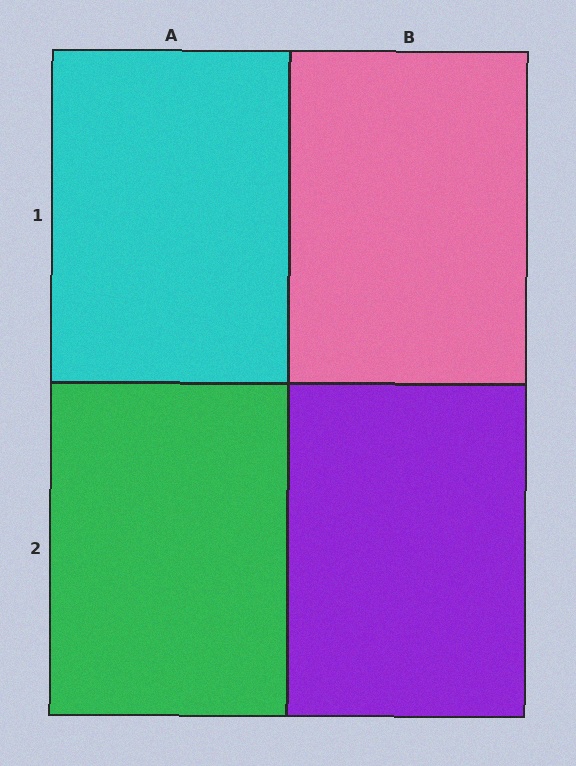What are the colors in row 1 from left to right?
Cyan, pink.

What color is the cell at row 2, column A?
Green.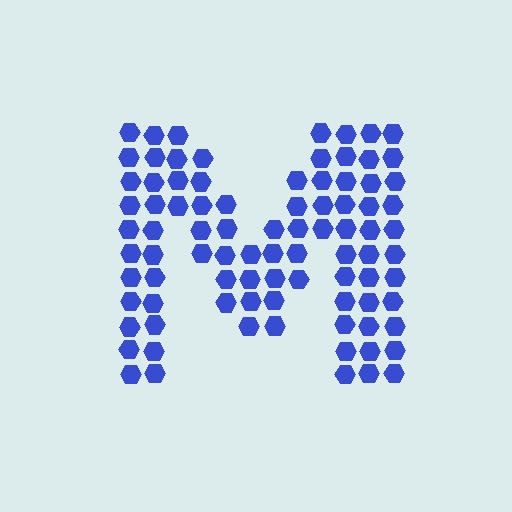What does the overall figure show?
The overall figure shows the letter M.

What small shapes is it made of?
It is made of small hexagons.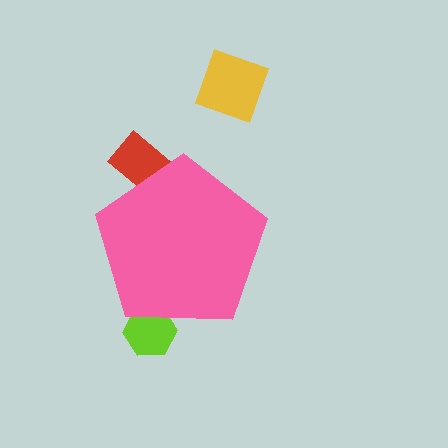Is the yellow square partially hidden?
No, the yellow square is fully visible.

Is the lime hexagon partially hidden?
Yes, the lime hexagon is partially hidden behind the pink pentagon.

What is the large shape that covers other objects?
A pink pentagon.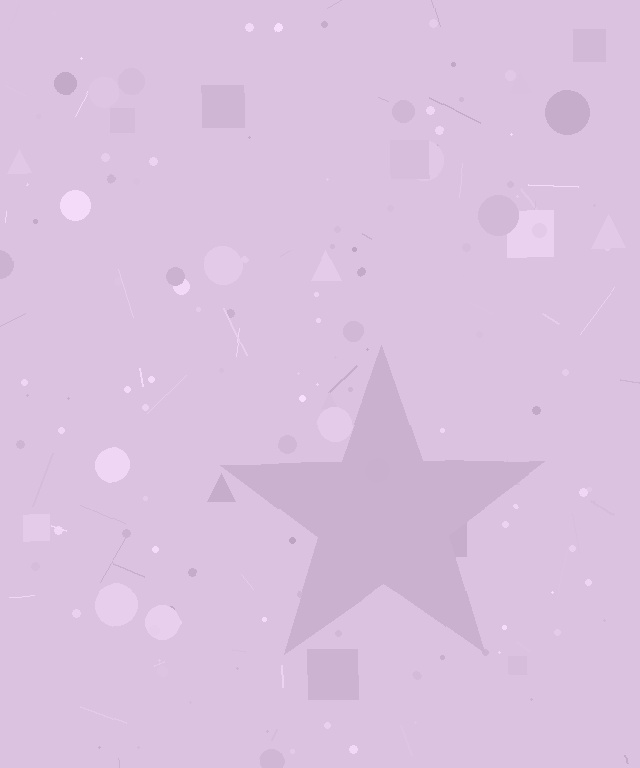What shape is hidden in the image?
A star is hidden in the image.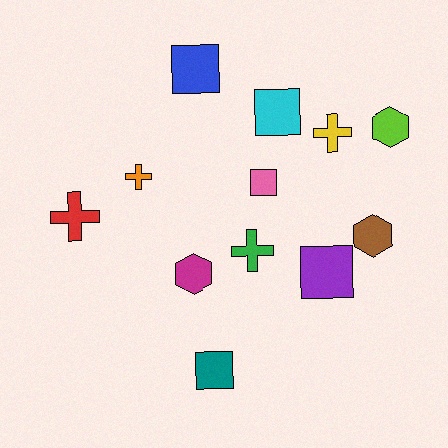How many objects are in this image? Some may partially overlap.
There are 12 objects.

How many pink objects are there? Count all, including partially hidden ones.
There is 1 pink object.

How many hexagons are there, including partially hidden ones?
There are 3 hexagons.